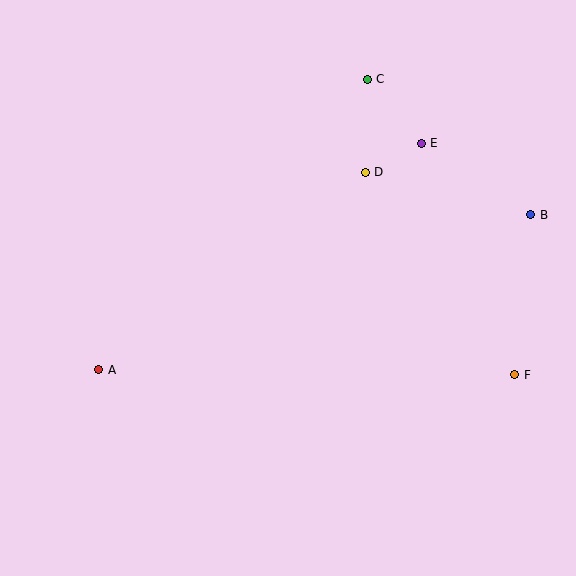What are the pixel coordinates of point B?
Point B is at (531, 215).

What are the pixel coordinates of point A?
Point A is at (99, 370).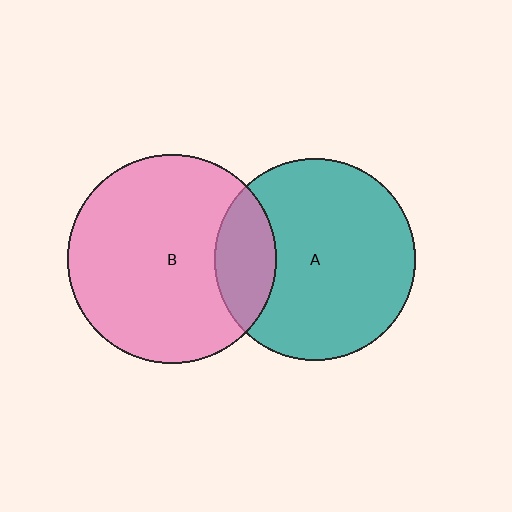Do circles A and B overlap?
Yes.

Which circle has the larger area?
Circle B (pink).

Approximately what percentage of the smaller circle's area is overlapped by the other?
Approximately 20%.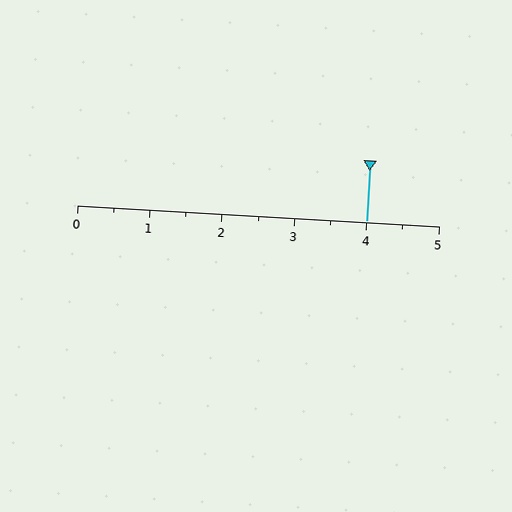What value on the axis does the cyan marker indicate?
The marker indicates approximately 4.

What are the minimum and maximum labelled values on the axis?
The axis runs from 0 to 5.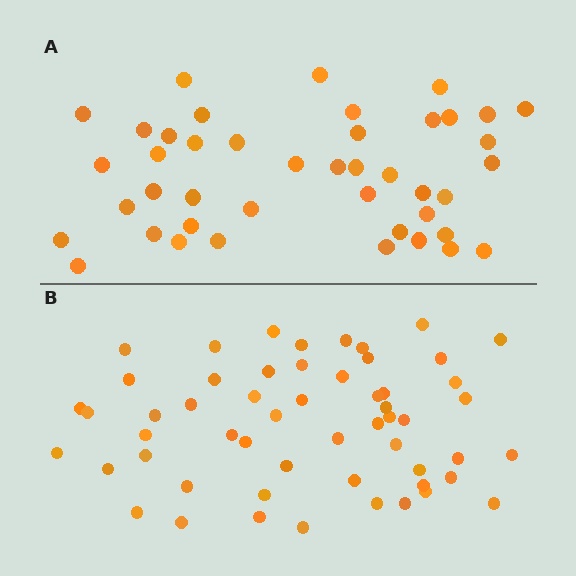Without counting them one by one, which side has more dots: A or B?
Region B (the bottom region) has more dots.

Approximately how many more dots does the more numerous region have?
Region B has roughly 12 or so more dots than region A.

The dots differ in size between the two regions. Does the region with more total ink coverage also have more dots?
No. Region A has more total ink coverage because its dots are larger, but region B actually contains more individual dots. Total area can be misleading — the number of items is what matters here.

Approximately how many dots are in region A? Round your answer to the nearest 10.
About 40 dots. (The exact count is 43, which rounds to 40.)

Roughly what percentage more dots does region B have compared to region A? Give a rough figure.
About 30% more.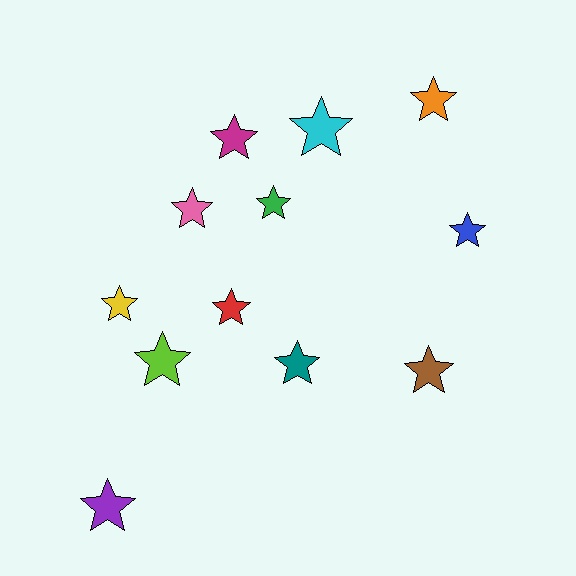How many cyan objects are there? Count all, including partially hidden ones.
There is 1 cyan object.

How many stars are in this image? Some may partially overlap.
There are 12 stars.